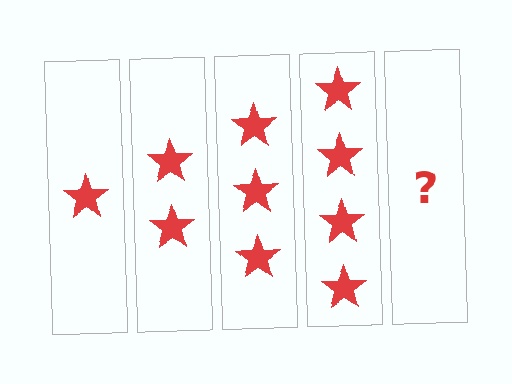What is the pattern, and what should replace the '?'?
The pattern is that each step adds one more star. The '?' should be 5 stars.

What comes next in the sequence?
The next element should be 5 stars.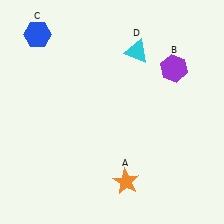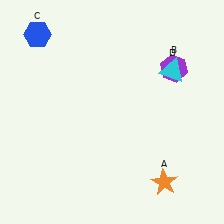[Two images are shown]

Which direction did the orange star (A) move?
The orange star (A) moved right.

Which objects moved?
The objects that moved are: the orange star (A), the cyan triangle (D).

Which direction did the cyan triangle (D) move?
The cyan triangle (D) moved right.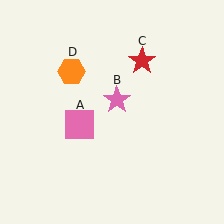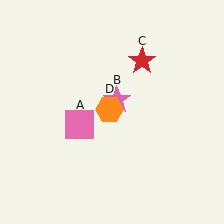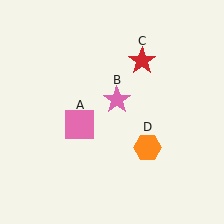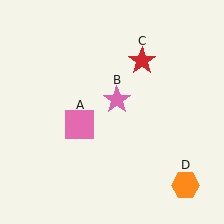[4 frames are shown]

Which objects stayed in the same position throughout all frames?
Pink square (object A) and pink star (object B) and red star (object C) remained stationary.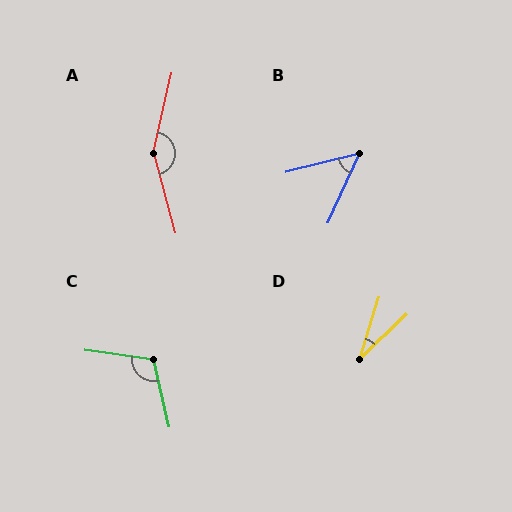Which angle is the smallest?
D, at approximately 29 degrees.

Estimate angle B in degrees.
Approximately 52 degrees.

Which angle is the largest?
A, at approximately 152 degrees.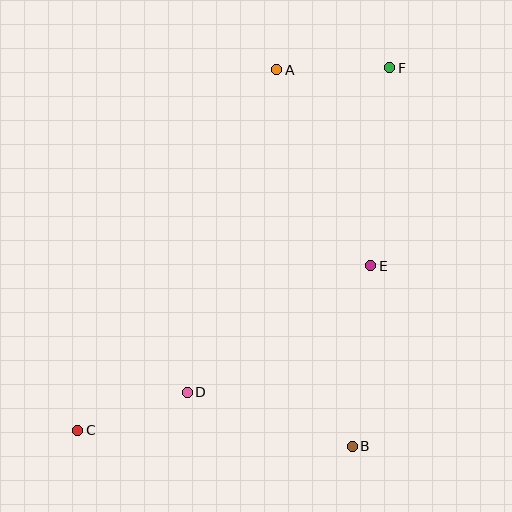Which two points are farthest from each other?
Points C and F are farthest from each other.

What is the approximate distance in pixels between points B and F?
The distance between B and F is approximately 380 pixels.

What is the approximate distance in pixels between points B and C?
The distance between B and C is approximately 275 pixels.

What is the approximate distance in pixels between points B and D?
The distance between B and D is approximately 174 pixels.